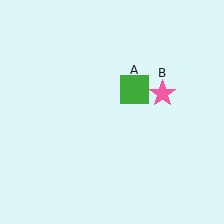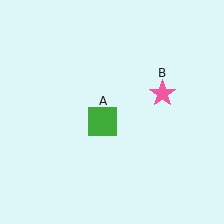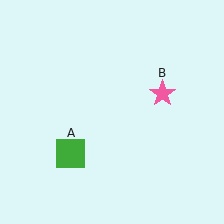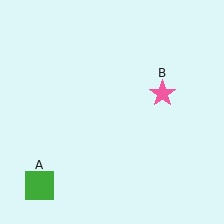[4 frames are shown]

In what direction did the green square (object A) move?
The green square (object A) moved down and to the left.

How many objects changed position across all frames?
1 object changed position: green square (object A).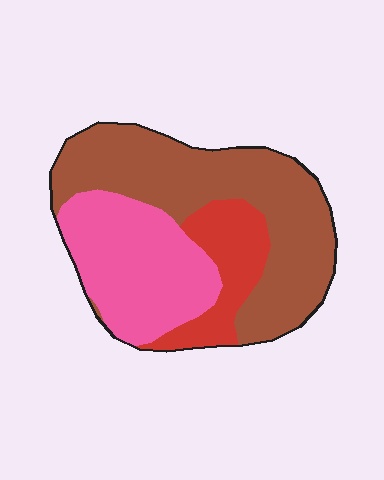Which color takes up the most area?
Brown, at roughly 50%.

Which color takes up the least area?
Red, at roughly 15%.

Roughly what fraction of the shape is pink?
Pink covers 33% of the shape.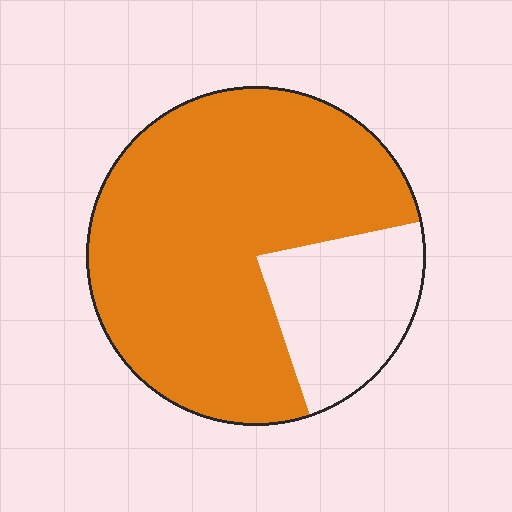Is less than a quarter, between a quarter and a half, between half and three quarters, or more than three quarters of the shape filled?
More than three quarters.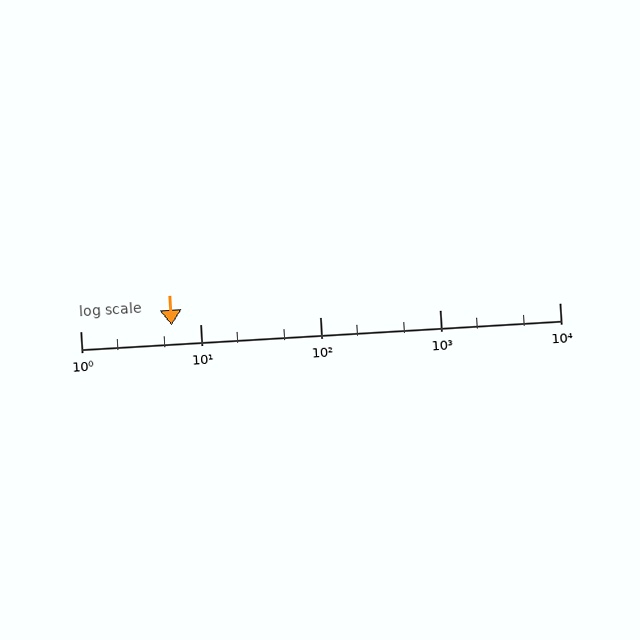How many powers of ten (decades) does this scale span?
The scale spans 4 decades, from 1 to 10000.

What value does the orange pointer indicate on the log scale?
The pointer indicates approximately 5.8.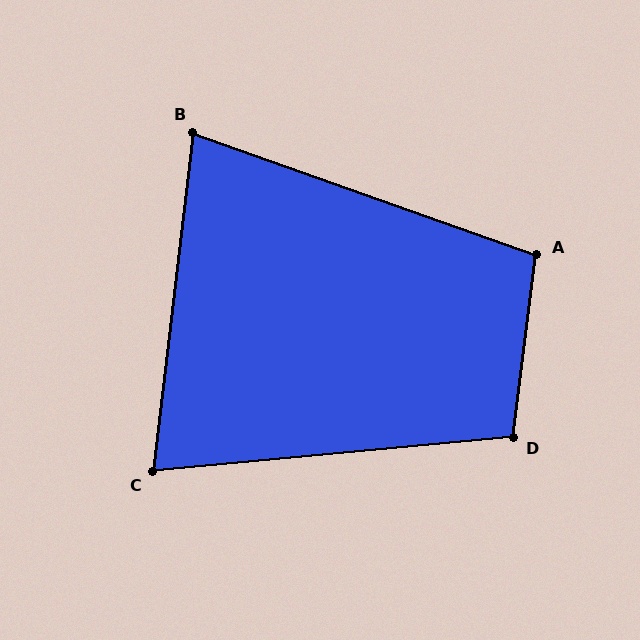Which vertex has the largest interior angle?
D, at approximately 103 degrees.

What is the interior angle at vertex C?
Approximately 78 degrees (acute).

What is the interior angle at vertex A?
Approximately 102 degrees (obtuse).